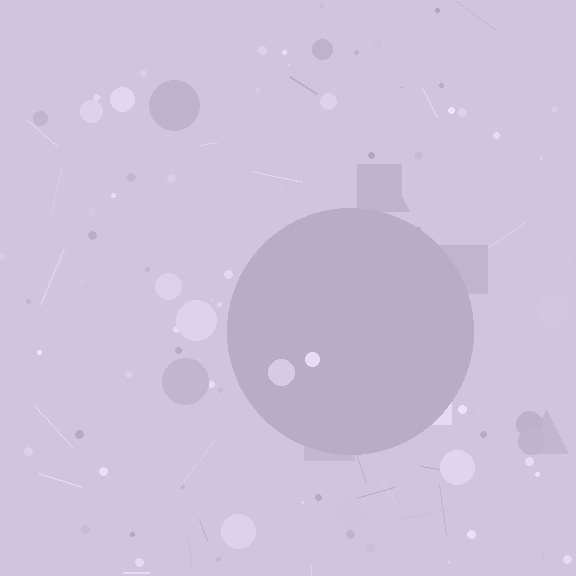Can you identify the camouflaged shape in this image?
The camouflaged shape is a circle.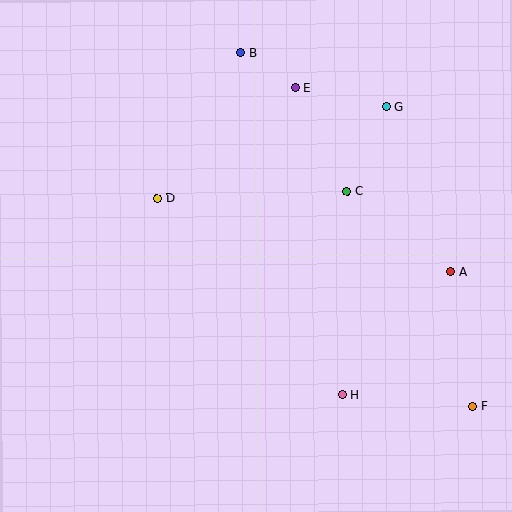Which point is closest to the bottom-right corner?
Point F is closest to the bottom-right corner.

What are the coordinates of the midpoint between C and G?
The midpoint between C and G is at (367, 149).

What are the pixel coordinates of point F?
Point F is at (473, 407).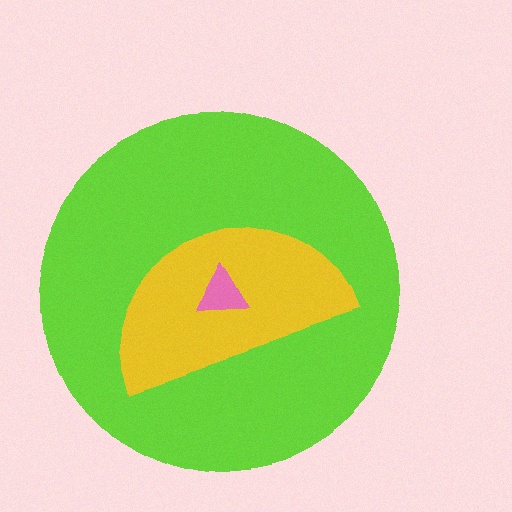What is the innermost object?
The pink triangle.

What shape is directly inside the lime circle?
The yellow semicircle.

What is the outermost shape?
The lime circle.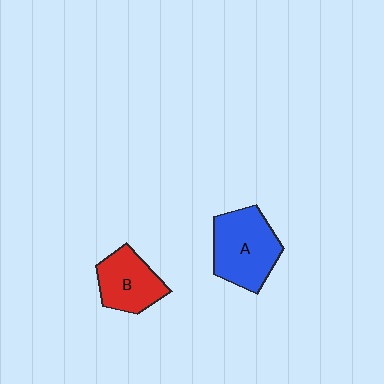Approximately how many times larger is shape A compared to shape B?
Approximately 1.3 times.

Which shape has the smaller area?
Shape B (red).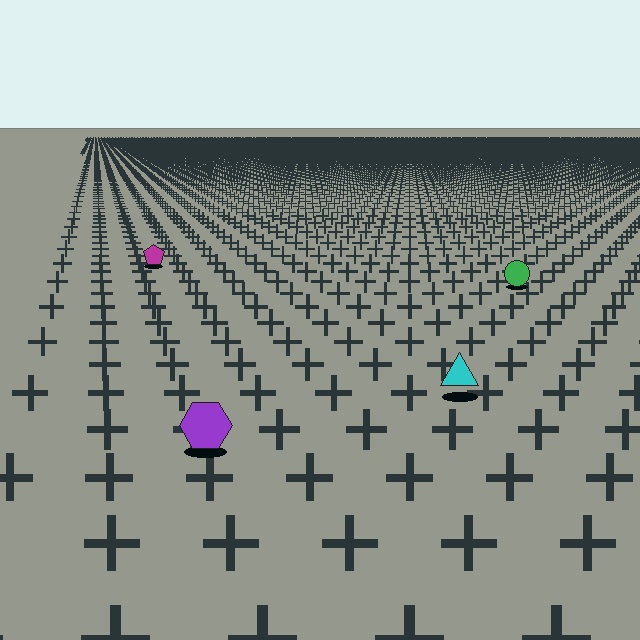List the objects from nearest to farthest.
From nearest to farthest: the purple hexagon, the cyan triangle, the green circle, the magenta pentagon.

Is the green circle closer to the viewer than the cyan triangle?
No. The cyan triangle is closer — you can tell from the texture gradient: the ground texture is coarser near it.